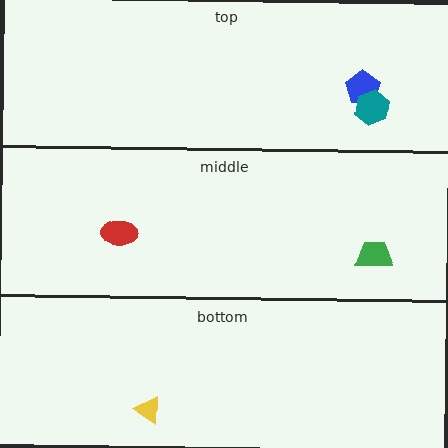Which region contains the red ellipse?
The middle region.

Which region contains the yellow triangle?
The bottom region.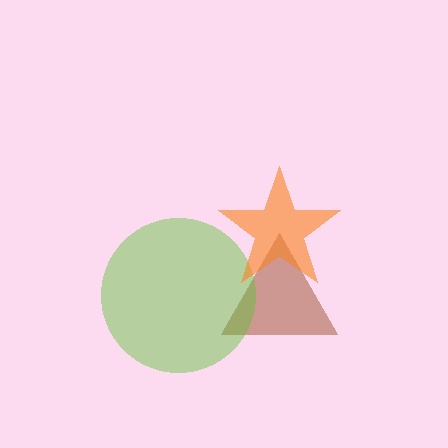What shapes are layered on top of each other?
The layered shapes are: a brown triangle, a lime circle, an orange star.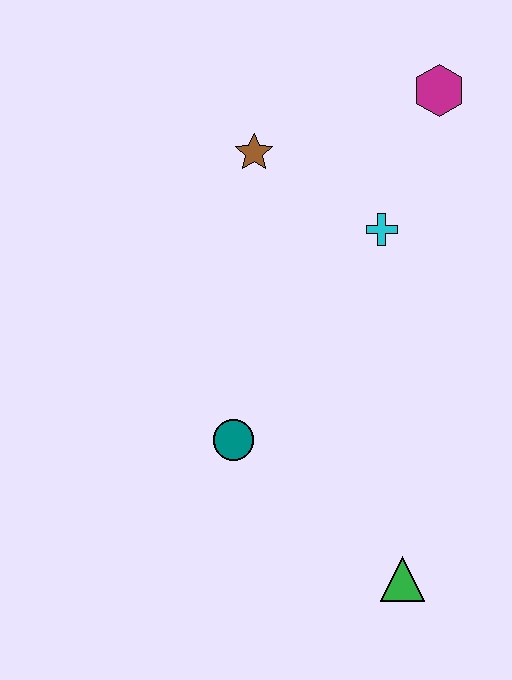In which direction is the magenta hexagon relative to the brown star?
The magenta hexagon is to the right of the brown star.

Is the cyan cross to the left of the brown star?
No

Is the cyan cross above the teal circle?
Yes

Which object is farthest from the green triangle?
The magenta hexagon is farthest from the green triangle.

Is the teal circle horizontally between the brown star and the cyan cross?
No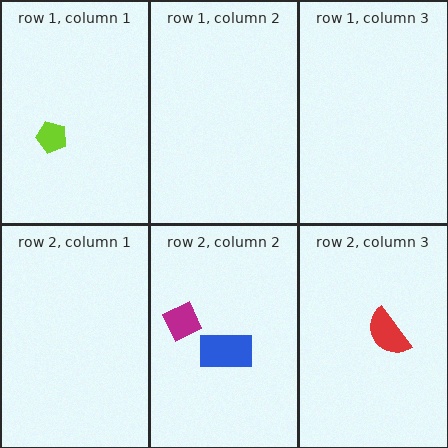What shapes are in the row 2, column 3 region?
The red semicircle.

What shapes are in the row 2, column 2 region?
The magenta diamond, the blue rectangle.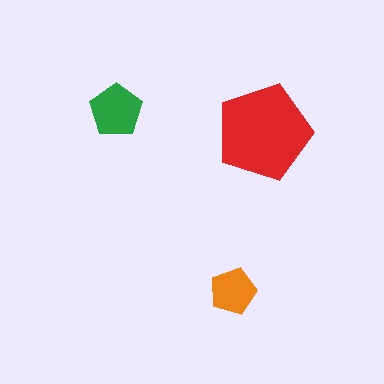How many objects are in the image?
There are 3 objects in the image.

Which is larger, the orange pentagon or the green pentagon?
The green one.